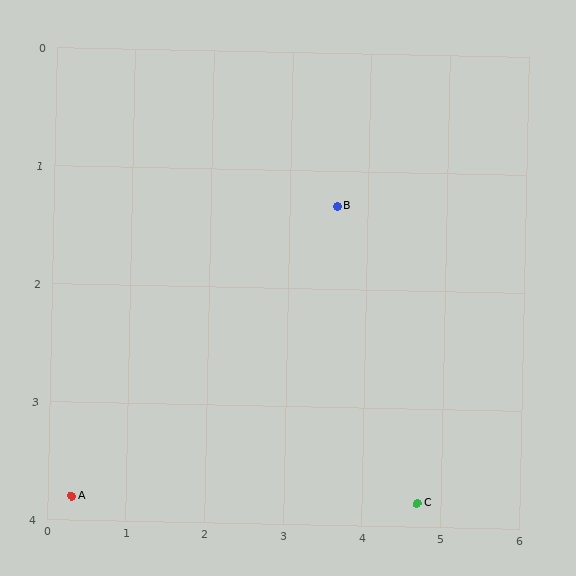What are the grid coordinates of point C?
Point C is at approximately (4.7, 3.8).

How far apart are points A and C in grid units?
Points A and C are about 4.4 grid units apart.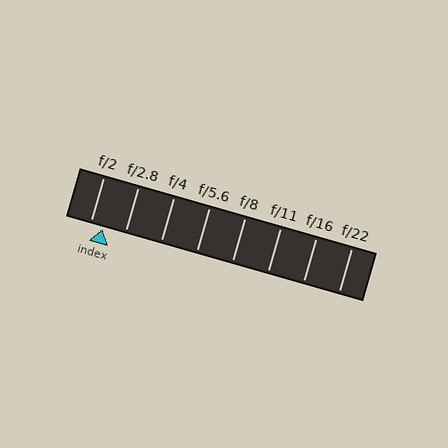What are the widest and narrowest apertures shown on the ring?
The widest aperture shown is f/2 and the narrowest is f/22.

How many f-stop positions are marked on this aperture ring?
There are 8 f-stop positions marked.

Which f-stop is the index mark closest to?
The index mark is closest to f/2.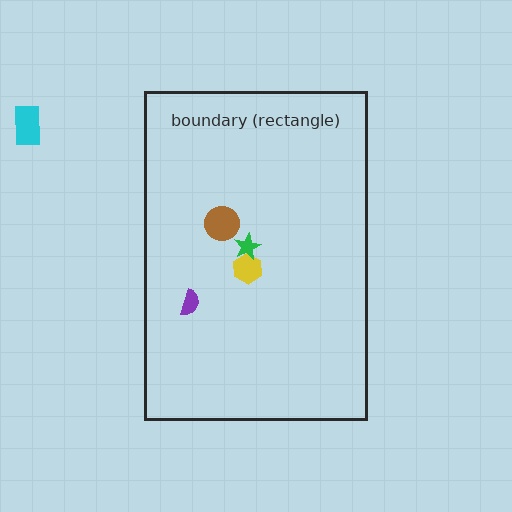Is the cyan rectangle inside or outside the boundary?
Outside.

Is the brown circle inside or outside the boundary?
Inside.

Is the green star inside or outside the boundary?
Inside.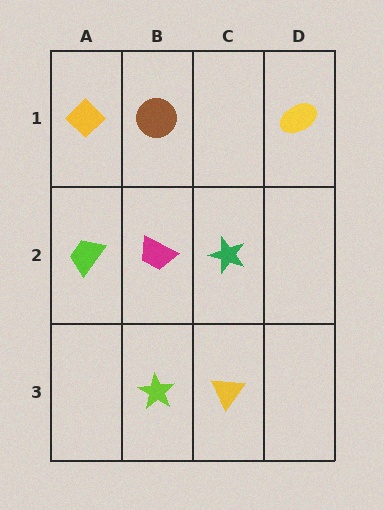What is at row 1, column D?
A yellow ellipse.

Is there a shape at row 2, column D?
No, that cell is empty.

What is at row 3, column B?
A lime star.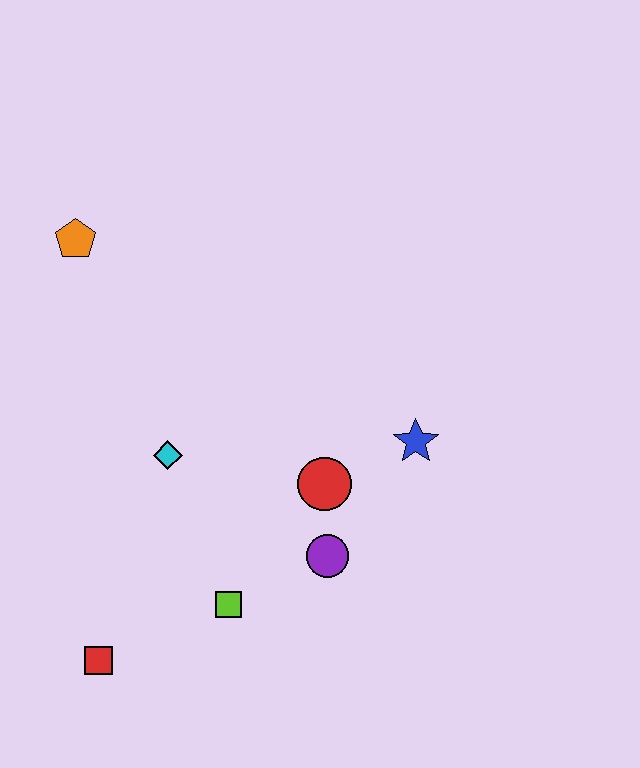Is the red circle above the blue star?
No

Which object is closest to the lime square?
The purple circle is closest to the lime square.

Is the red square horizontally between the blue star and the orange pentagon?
Yes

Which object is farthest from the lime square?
The orange pentagon is farthest from the lime square.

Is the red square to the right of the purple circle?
No